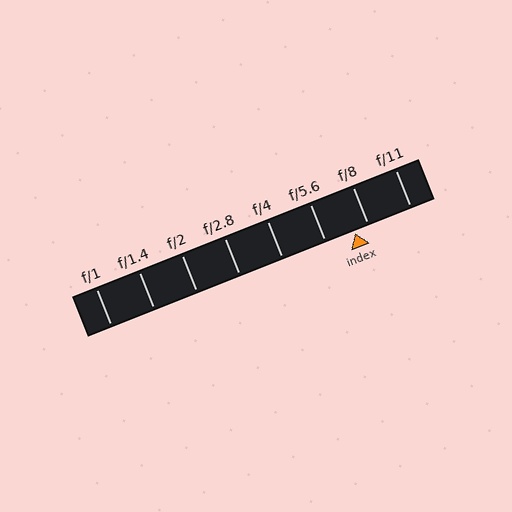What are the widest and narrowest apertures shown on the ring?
The widest aperture shown is f/1 and the narrowest is f/11.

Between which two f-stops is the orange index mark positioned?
The index mark is between f/5.6 and f/8.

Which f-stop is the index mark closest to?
The index mark is closest to f/8.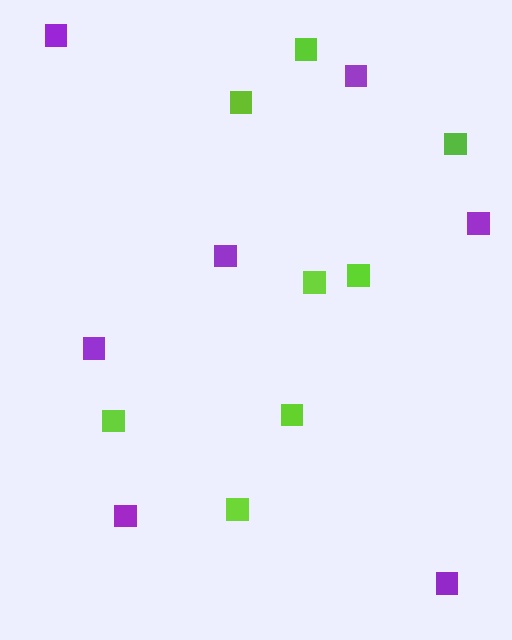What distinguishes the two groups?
There are 2 groups: one group of lime squares (8) and one group of purple squares (7).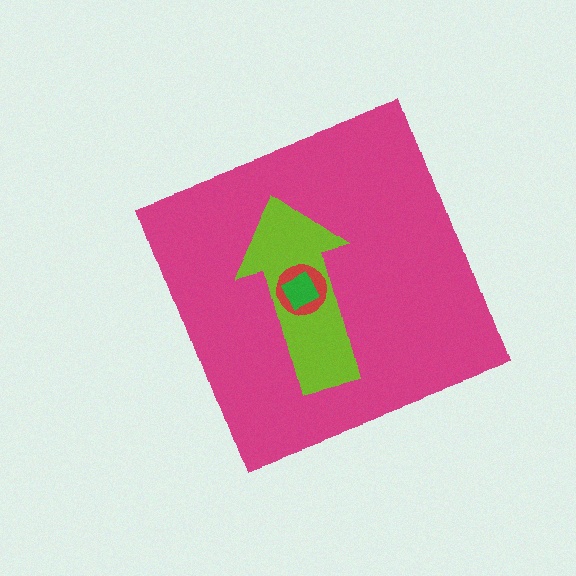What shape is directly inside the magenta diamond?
The lime arrow.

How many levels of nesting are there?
4.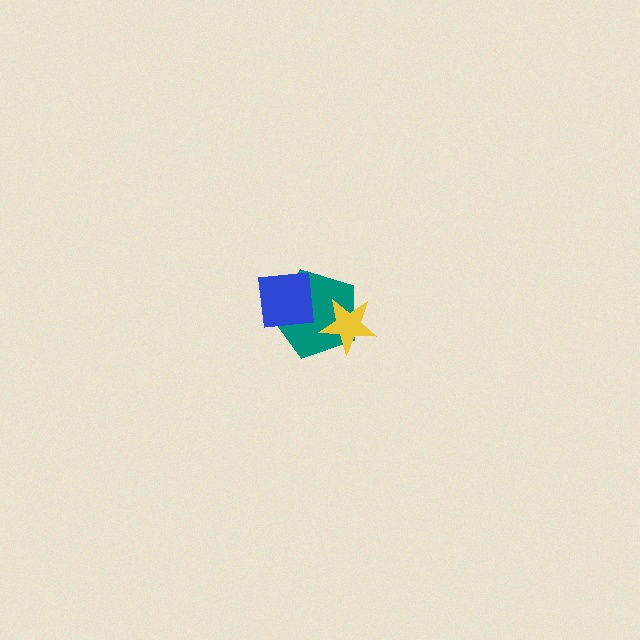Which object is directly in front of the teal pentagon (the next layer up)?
The blue square is directly in front of the teal pentagon.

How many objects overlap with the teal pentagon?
2 objects overlap with the teal pentagon.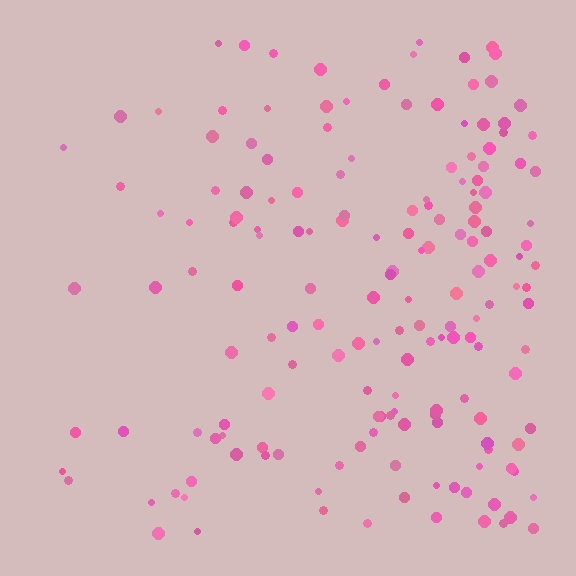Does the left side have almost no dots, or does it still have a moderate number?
Still a moderate number, just noticeably fewer than the right.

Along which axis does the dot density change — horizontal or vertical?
Horizontal.